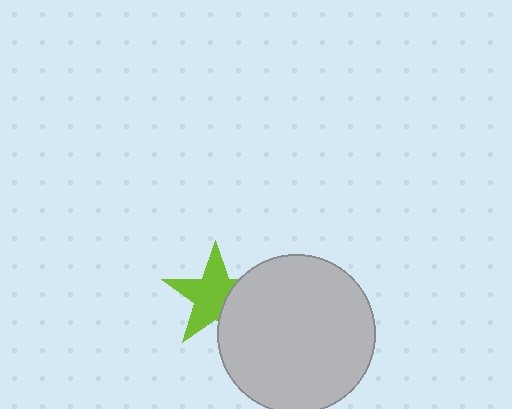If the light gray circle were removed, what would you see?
You would see the complete lime star.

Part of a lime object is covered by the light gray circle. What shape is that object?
It is a star.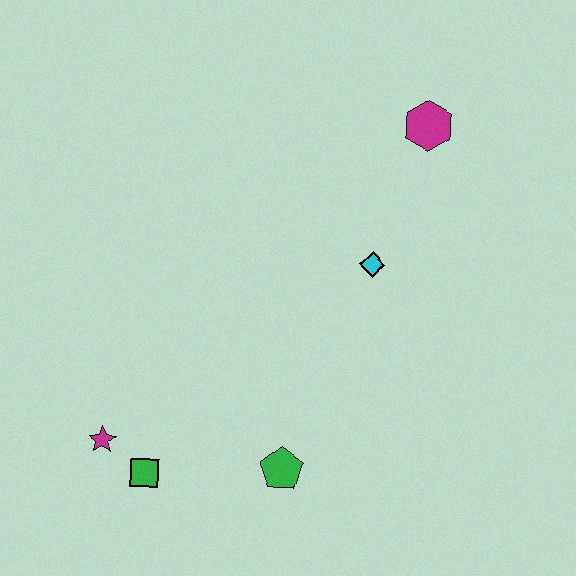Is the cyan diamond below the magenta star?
No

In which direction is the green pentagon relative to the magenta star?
The green pentagon is to the right of the magenta star.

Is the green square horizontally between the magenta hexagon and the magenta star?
Yes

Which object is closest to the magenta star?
The green square is closest to the magenta star.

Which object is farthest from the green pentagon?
The magenta hexagon is farthest from the green pentagon.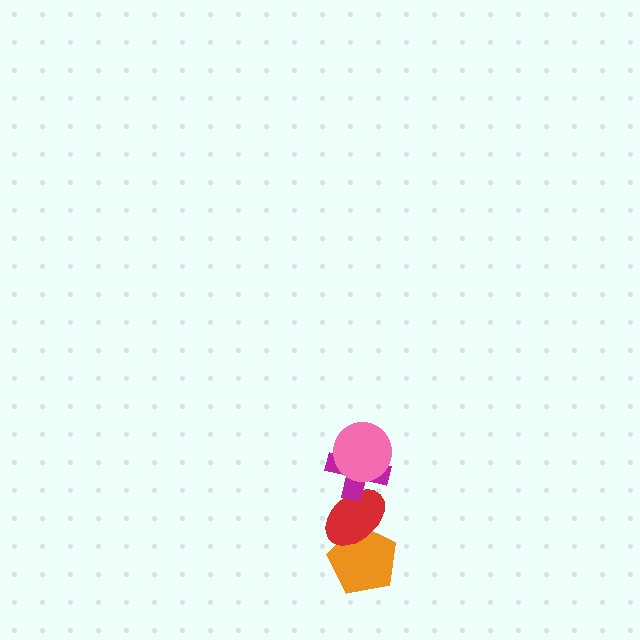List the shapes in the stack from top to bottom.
From top to bottom: the pink circle, the magenta cross, the red ellipse, the orange pentagon.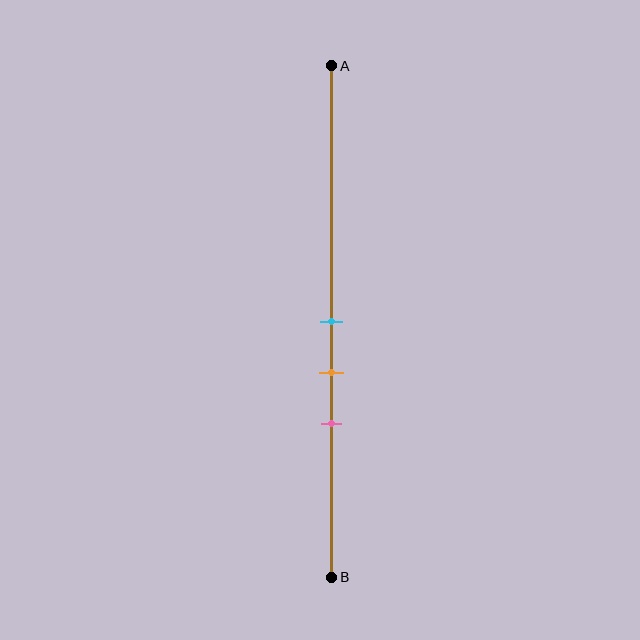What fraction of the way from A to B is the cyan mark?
The cyan mark is approximately 50% (0.5) of the way from A to B.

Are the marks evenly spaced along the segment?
Yes, the marks are approximately evenly spaced.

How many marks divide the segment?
There are 3 marks dividing the segment.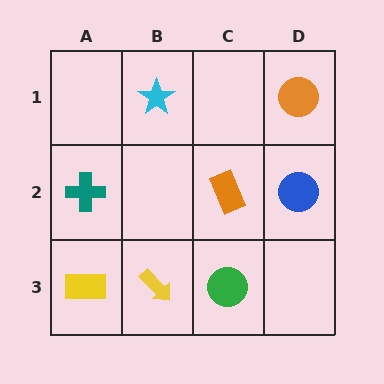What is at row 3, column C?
A green circle.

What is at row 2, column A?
A teal cross.